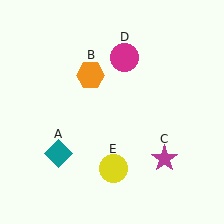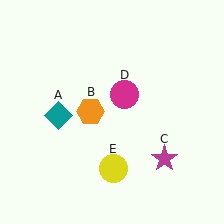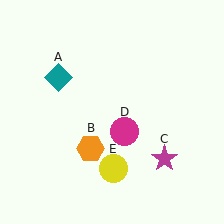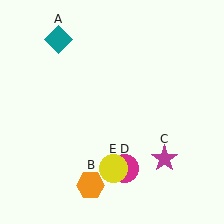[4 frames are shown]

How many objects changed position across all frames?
3 objects changed position: teal diamond (object A), orange hexagon (object B), magenta circle (object D).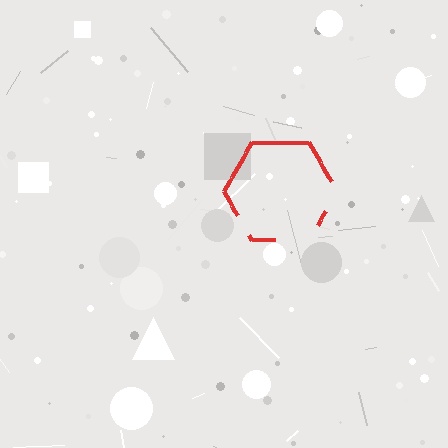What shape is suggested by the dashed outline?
The dashed outline suggests a hexagon.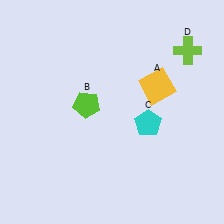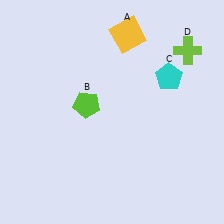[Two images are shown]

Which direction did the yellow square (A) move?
The yellow square (A) moved up.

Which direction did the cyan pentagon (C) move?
The cyan pentagon (C) moved up.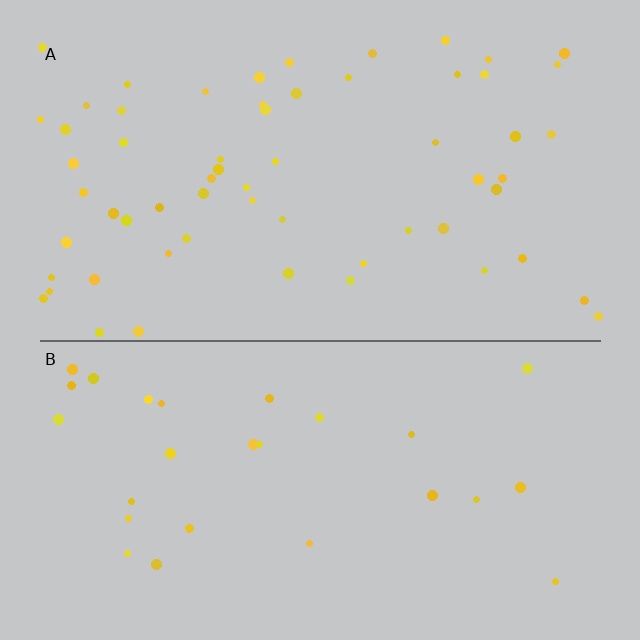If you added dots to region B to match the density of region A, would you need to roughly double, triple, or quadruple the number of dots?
Approximately double.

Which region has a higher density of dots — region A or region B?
A (the top).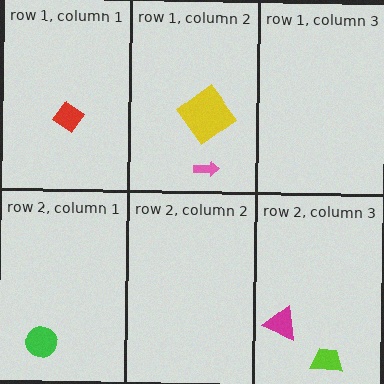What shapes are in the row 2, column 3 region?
The magenta triangle, the lime trapezoid.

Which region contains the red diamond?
The row 1, column 1 region.